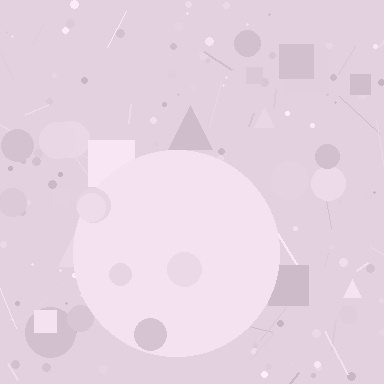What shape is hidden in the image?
A circle is hidden in the image.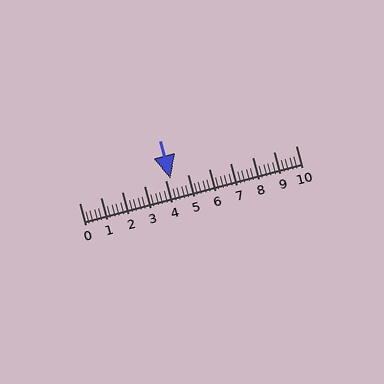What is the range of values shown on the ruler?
The ruler shows values from 0 to 10.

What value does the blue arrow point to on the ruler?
The blue arrow points to approximately 4.2.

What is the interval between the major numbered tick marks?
The major tick marks are spaced 1 units apart.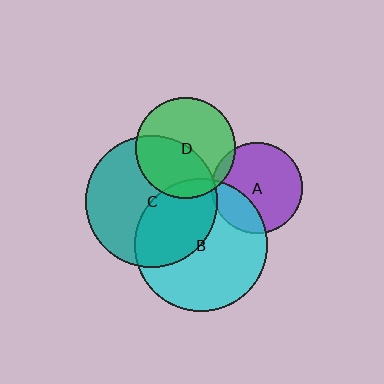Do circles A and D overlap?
Yes.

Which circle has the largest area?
Circle B (cyan).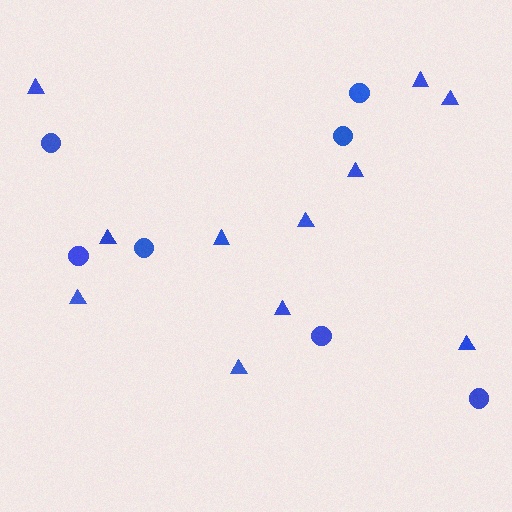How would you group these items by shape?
There are 2 groups: one group of circles (7) and one group of triangles (11).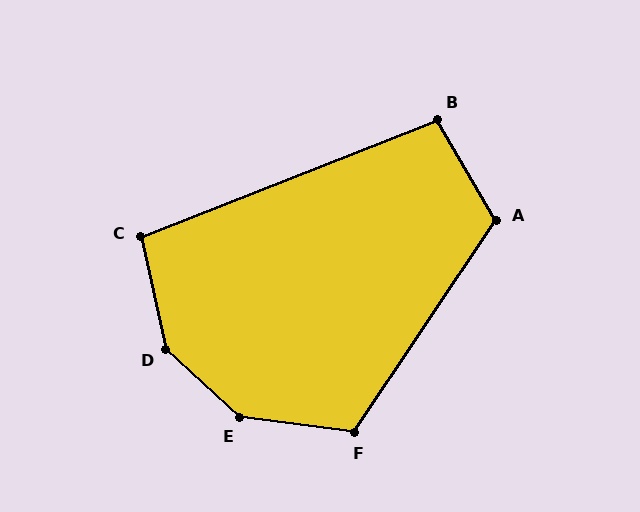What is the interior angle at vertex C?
Approximately 99 degrees (obtuse).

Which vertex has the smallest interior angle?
B, at approximately 99 degrees.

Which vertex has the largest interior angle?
D, at approximately 145 degrees.